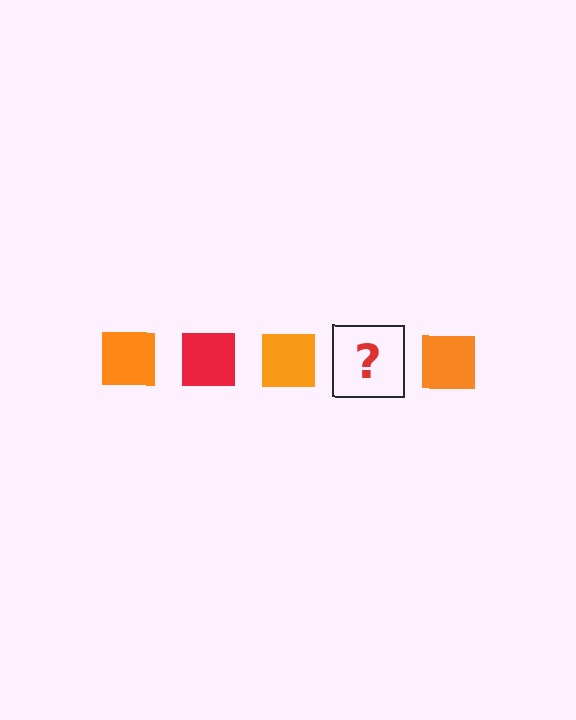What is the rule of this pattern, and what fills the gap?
The rule is that the pattern cycles through orange, red squares. The gap should be filled with a red square.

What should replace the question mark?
The question mark should be replaced with a red square.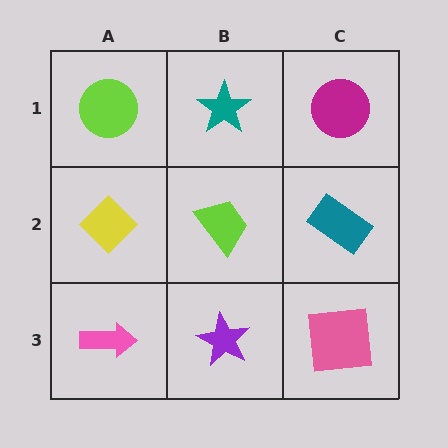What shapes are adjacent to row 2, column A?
A lime circle (row 1, column A), a pink arrow (row 3, column A), a lime trapezoid (row 2, column B).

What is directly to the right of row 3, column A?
A purple star.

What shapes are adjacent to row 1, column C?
A teal rectangle (row 2, column C), a teal star (row 1, column B).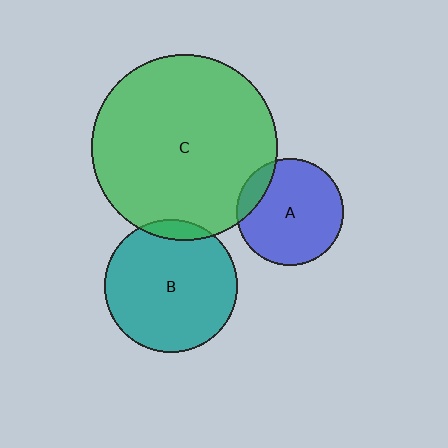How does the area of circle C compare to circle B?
Approximately 2.0 times.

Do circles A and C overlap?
Yes.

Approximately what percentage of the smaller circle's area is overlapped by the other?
Approximately 10%.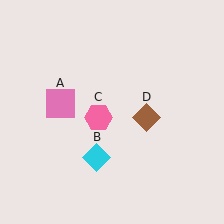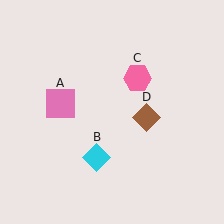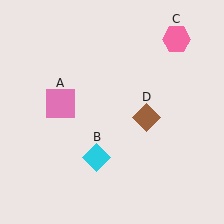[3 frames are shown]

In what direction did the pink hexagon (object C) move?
The pink hexagon (object C) moved up and to the right.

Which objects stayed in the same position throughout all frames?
Pink square (object A) and cyan diamond (object B) and brown diamond (object D) remained stationary.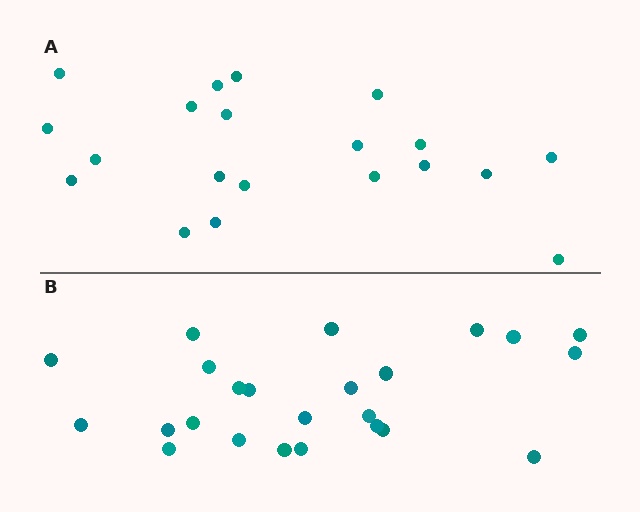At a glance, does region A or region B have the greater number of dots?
Region B (the bottom region) has more dots.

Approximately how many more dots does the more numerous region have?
Region B has about 4 more dots than region A.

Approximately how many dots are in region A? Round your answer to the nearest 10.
About 20 dots.